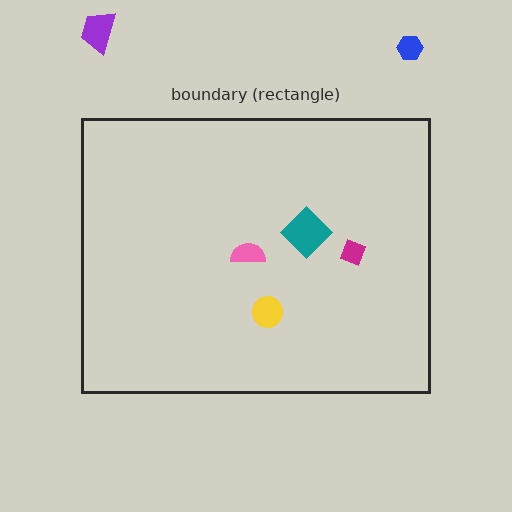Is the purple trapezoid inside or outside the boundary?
Outside.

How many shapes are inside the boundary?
4 inside, 2 outside.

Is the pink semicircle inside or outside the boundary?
Inside.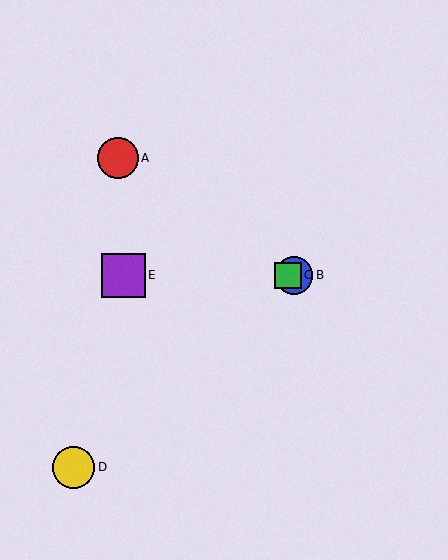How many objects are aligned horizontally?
3 objects (B, C, E) are aligned horizontally.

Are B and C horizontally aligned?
Yes, both are at y≈276.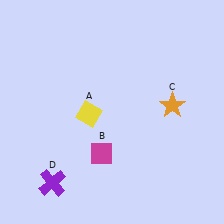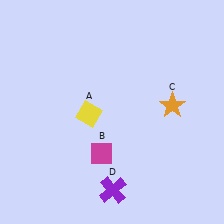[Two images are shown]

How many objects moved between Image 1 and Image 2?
1 object moved between the two images.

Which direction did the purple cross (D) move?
The purple cross (D) moved right.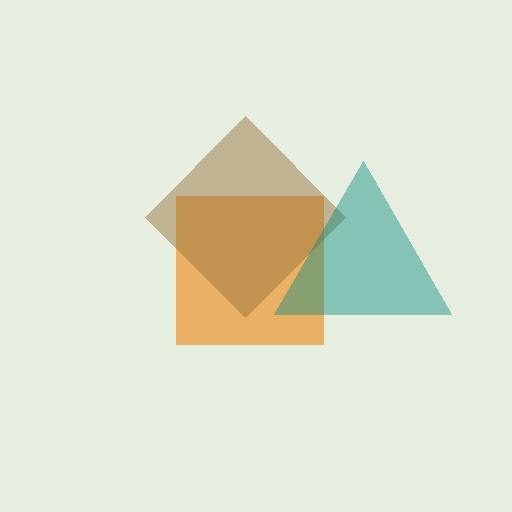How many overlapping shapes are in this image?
There are 3 overlapping shapes in the image.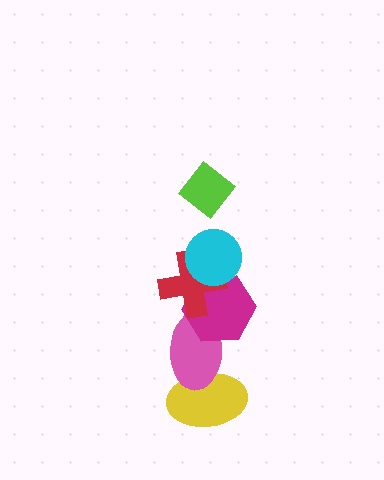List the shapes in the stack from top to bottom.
From top to bottom: the lime diamond, the cyan circle, the red cross, the magenta hexagon, the pink ellipse, the yellow ellipse.